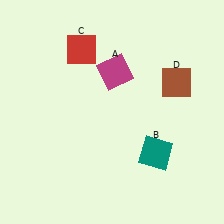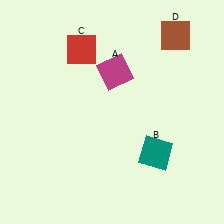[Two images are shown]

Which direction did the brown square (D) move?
The brown square (D) moved up.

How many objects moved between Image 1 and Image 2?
1 object moved between the two images.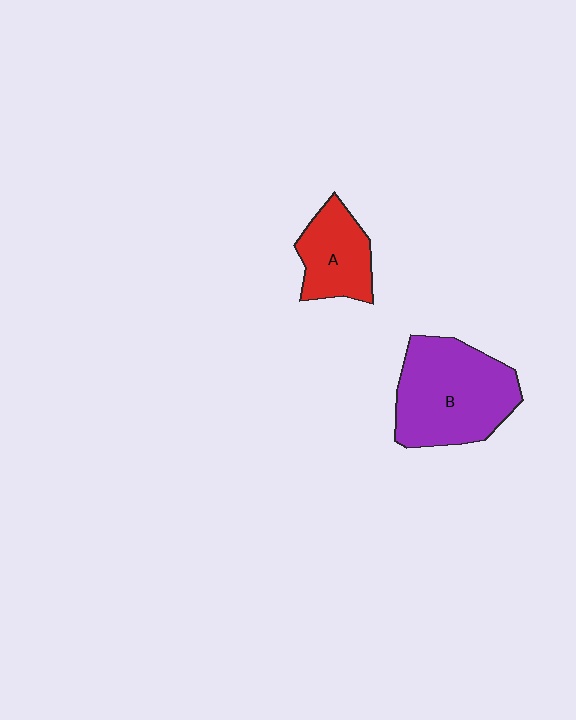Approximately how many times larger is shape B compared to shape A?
Approximately 1.8 times.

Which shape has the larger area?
Shape B (purple).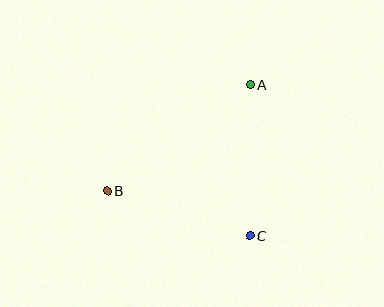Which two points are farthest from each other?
Points A and B are farthest from each other.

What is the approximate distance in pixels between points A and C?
The distance between A and C is approximately 151 pixels.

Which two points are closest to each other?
Points B and C are closest to each other.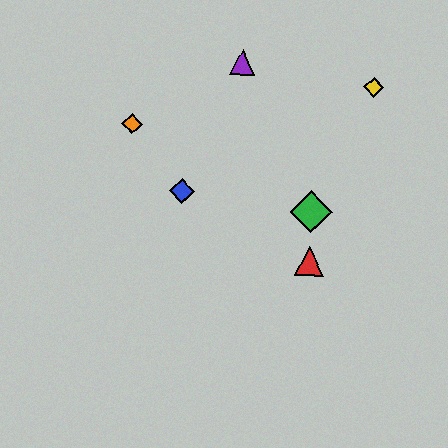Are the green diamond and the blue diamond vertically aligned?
No, the green diamond is at x≈311 and the blue diamond is at x≈182.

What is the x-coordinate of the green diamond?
The green diamond is at x≈311.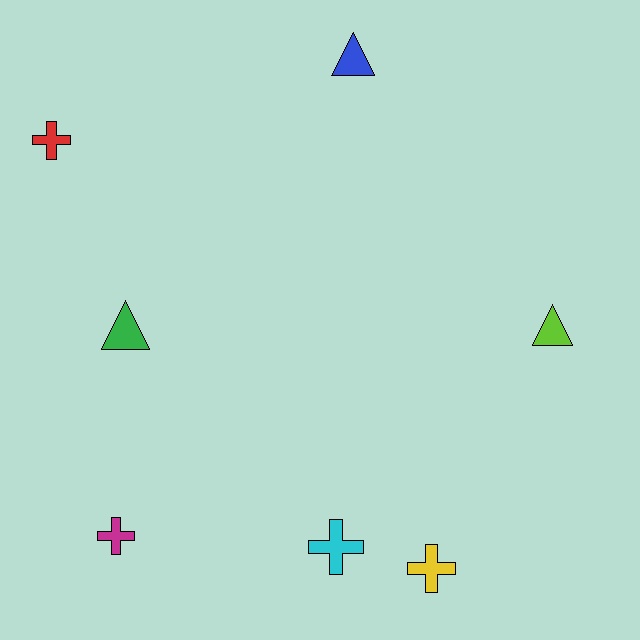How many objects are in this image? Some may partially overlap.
There are 7 objects.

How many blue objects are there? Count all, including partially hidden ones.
There is 1 blue object.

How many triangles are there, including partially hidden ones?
There are 3 triangles.